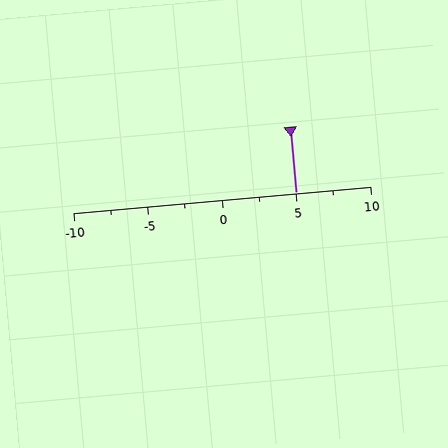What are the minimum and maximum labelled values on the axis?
The axis runs from -10 to 10.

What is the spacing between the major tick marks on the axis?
The major ticks are spaced 5 apart.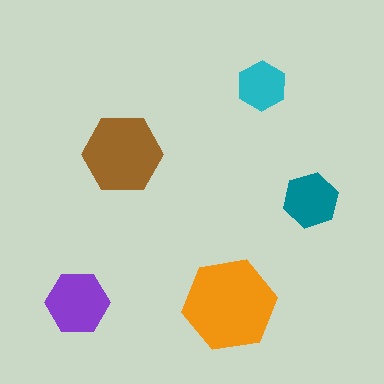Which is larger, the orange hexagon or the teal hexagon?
The orange one.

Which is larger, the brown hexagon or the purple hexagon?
The brown one.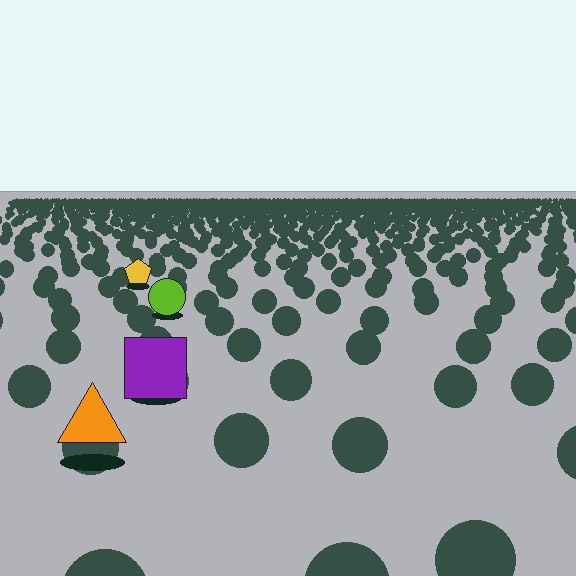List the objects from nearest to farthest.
From nearest to farthest: the orange triangle, the purple square, the lime circle, the yellow pentagon.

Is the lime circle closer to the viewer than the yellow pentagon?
Yes. The lime circle is closer — you can tell from the texture gradient: the ground texture is coarser near it.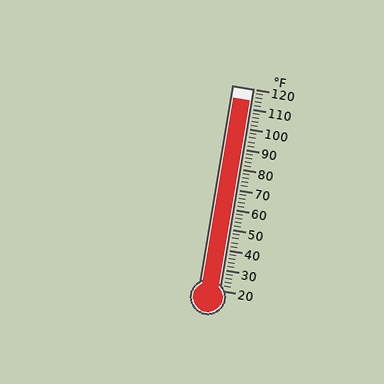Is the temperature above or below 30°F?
The temperature is above 30°F.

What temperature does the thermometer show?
The thermometer shows approximately 114°F.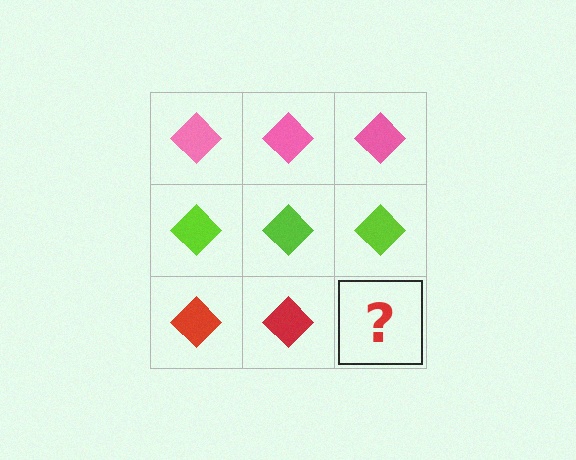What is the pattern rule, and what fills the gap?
The rule is that each row has a consistent color. The gap should be filled with a red diamond.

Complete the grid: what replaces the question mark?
The question mark should be replaced with a red diamond.